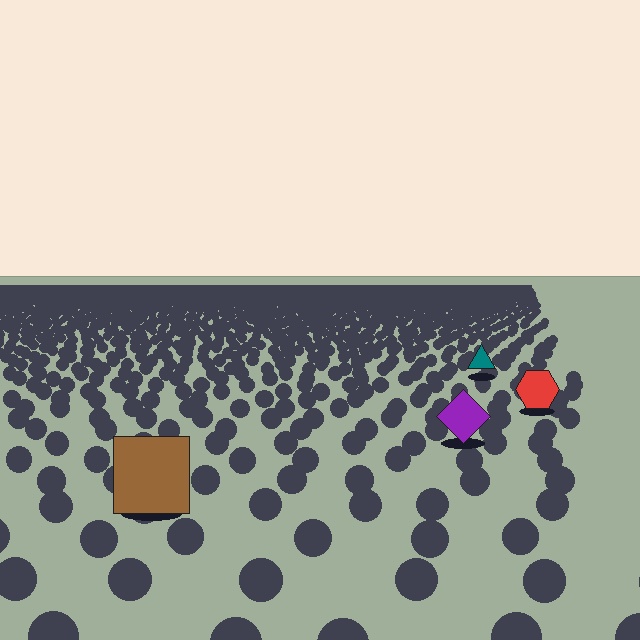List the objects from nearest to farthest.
From nearest to farthest: the brown square, the purple diamond, the red hexagon, the teal triangle.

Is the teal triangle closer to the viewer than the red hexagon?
No. The red hexagon is closer — you can tell from the texture gradient: the ground texture is coarser near it.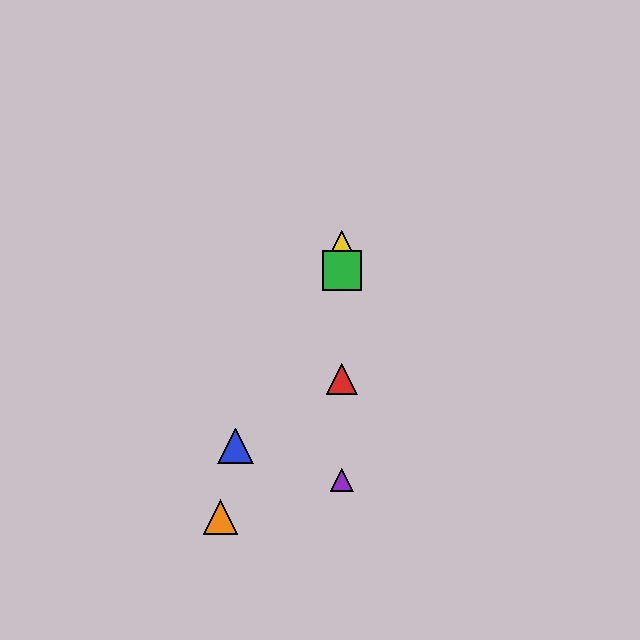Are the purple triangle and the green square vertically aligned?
Yes, both are at x≈342.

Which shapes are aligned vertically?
The red triangle, the green square, the yellow triangle, the purple triangle are aligned vertically.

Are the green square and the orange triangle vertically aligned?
No, the green square is at x≈342 and the orange triangle is at x≈221.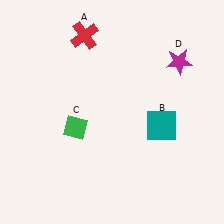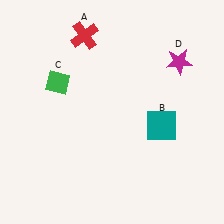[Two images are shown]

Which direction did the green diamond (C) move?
The green diamond (C) moved up.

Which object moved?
The green diamond (C) moved up.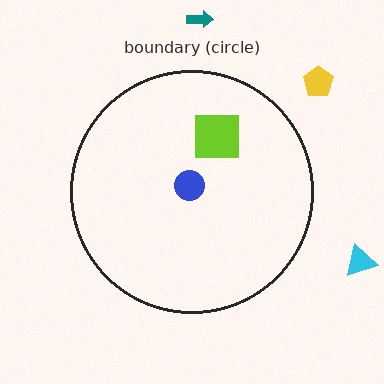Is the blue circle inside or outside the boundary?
Inside.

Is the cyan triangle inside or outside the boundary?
Outside.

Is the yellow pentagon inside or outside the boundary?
Outside.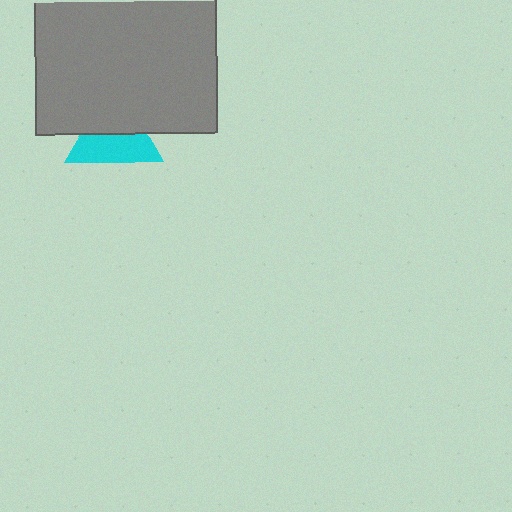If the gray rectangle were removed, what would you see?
You would see the complete cyan triangle.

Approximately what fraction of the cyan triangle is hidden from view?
Roughly 46% of the cyan triangle is hidden behind the gray rectangle.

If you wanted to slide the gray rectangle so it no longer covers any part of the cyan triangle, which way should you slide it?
Slide it up — that is the most direct way to separate the two shapes.